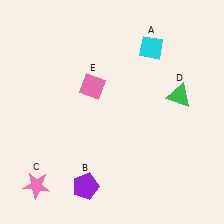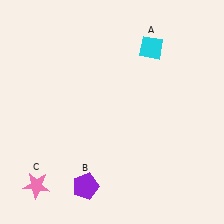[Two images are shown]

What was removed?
The green triangle (D), the pink diamond (E) were removed in Image 2.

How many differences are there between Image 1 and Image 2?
There are 2 differences between the two images.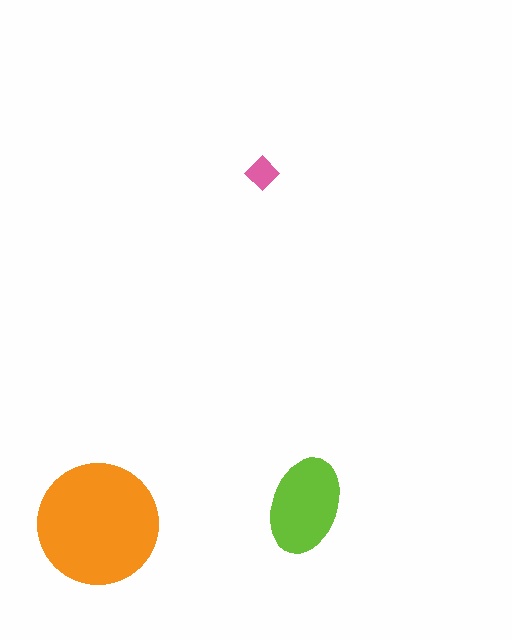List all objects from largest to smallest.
The orange circle, the lime ellipse, the pink diamond.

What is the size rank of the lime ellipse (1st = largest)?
2nd.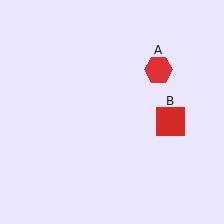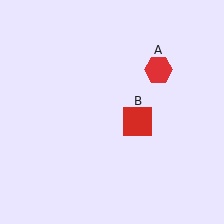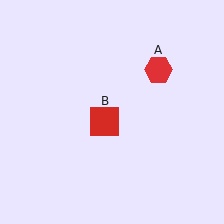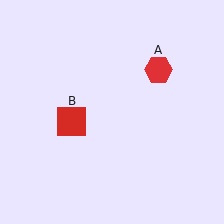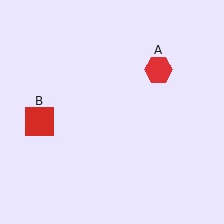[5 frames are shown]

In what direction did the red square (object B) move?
The red square (object B) moved left.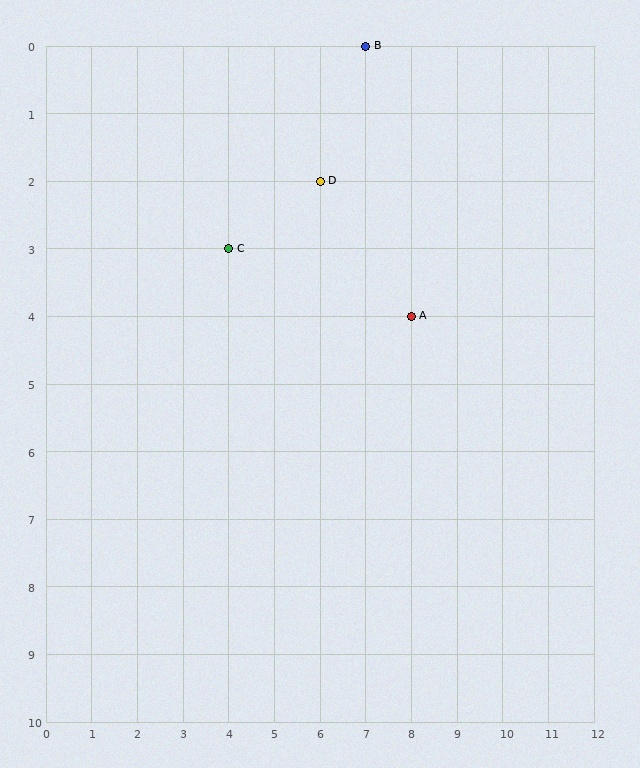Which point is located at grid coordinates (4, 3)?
Point C is at (4, 3).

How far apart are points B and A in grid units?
Points B and A are 1 column and 4 rows apart (about 4.1 grid units diagonally).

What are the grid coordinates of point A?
Point A is at grid coordinates (8, 4).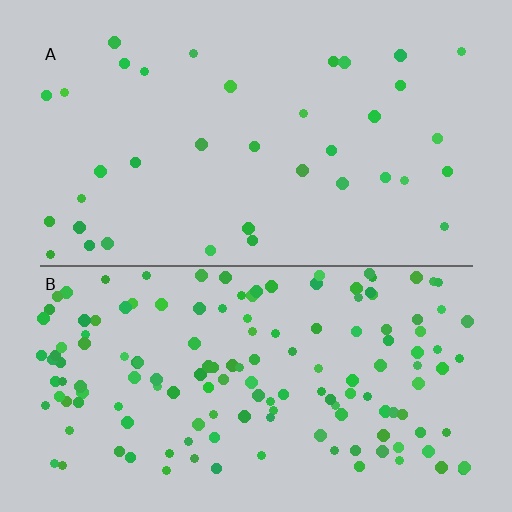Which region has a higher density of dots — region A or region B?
B (the bottom).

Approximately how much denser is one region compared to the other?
Approximately 4.0× — region B over region A.